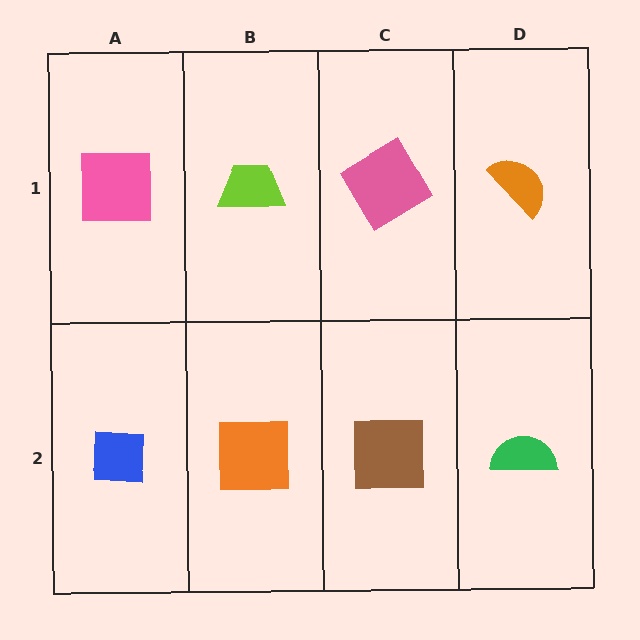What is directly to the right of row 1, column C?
An orange semicircle.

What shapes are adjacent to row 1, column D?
A green semicircle (row 2, column D), a pink diamond (row 1, column C).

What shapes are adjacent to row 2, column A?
A pink square (row 1, column A), an orange square (row 2, column B).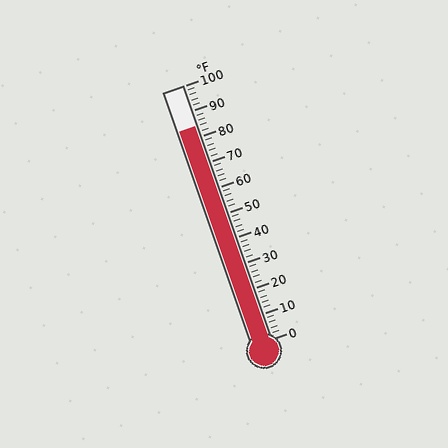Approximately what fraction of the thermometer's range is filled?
The thermometer is filled to approximately 85% of its range.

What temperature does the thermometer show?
The thermometer shows approximately 84°F.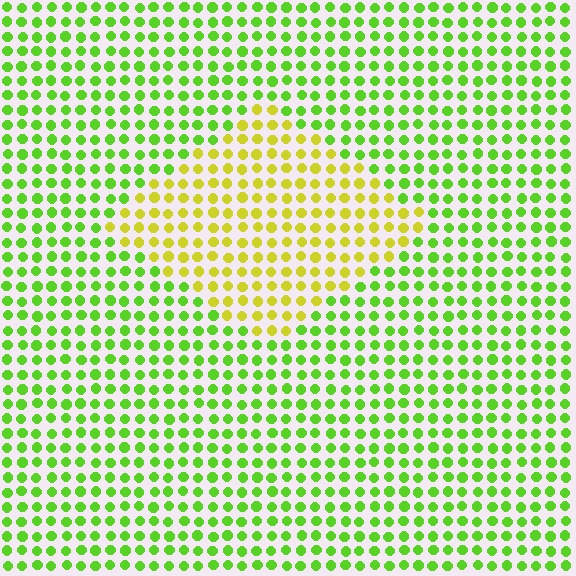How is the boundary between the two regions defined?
The boundary is defined purely by a slight shift in hue (about 41 degrees). Spacing, size, and orientation are identical on both sides.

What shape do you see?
I see a diamond.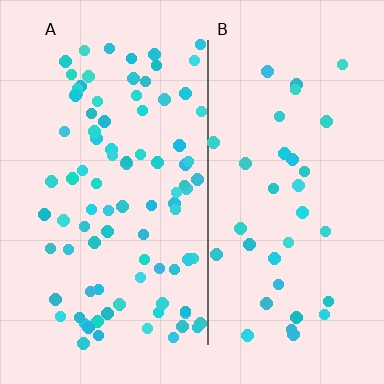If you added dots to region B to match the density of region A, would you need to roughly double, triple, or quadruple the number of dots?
Approximately double.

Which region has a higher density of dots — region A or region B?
A (the left).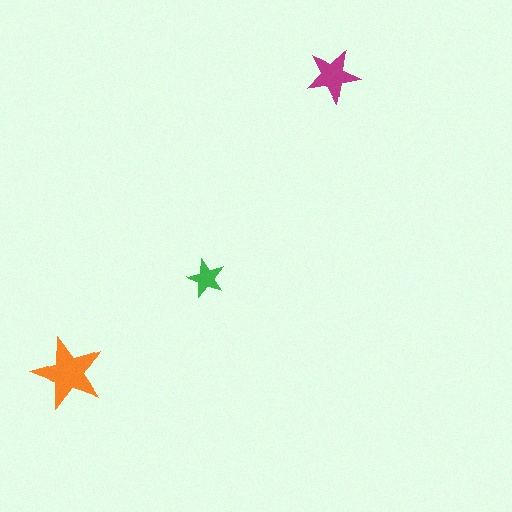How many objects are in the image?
There are 3 objects in the image.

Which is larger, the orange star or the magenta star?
The orange one.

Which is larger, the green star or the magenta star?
The magenta one.